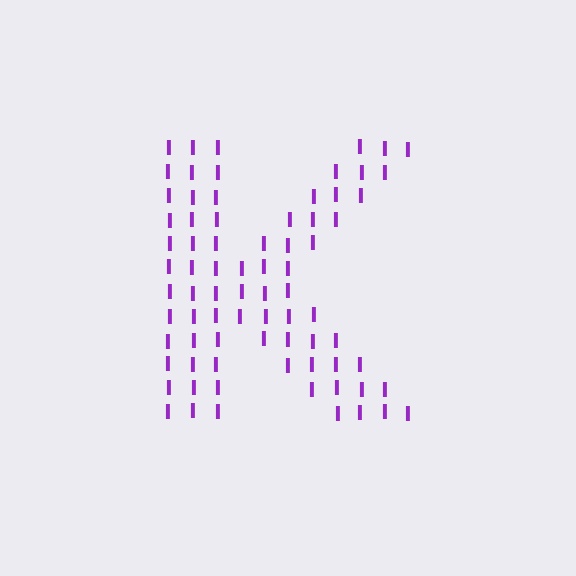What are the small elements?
The small elements are letter I's.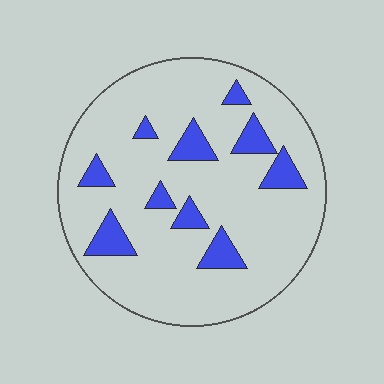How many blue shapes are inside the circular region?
10.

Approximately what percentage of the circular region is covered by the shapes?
Approximately 15%.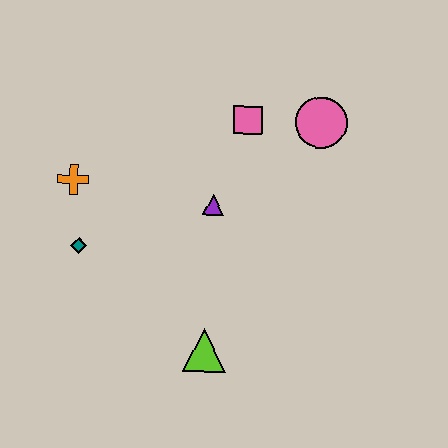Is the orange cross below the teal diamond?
No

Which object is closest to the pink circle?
The pink square is closest to the pink circle.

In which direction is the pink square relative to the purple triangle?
The pink square is above the purple triangle.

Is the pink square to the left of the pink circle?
Yes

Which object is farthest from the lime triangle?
The pink circle is farthest from the lime triangle.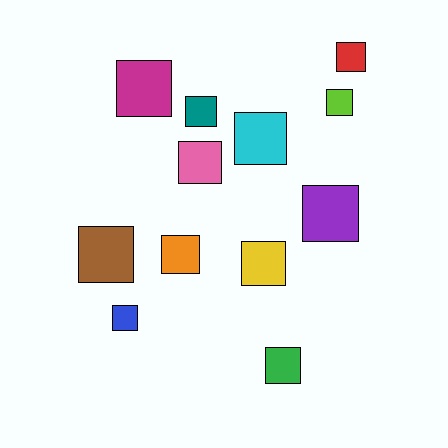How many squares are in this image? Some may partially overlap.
There are 12 squares.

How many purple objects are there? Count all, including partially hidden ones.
There is 1 purple object.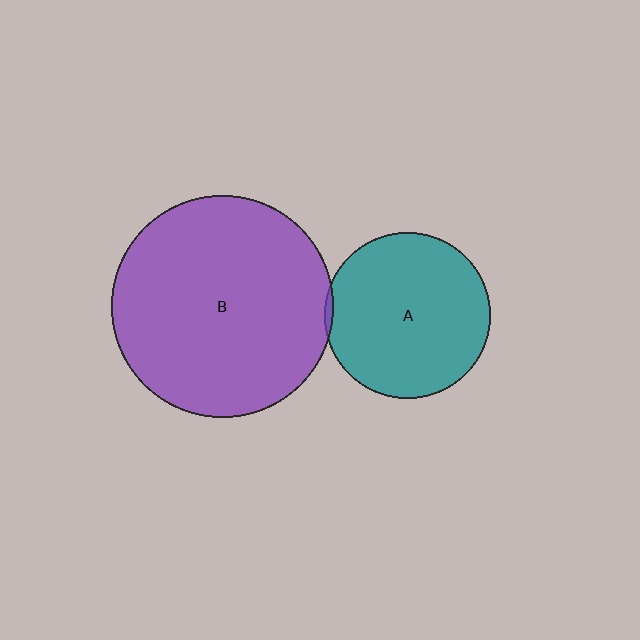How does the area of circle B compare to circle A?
Approximately 1.8 times.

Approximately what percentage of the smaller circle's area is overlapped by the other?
Approximately 5%.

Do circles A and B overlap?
Yes.